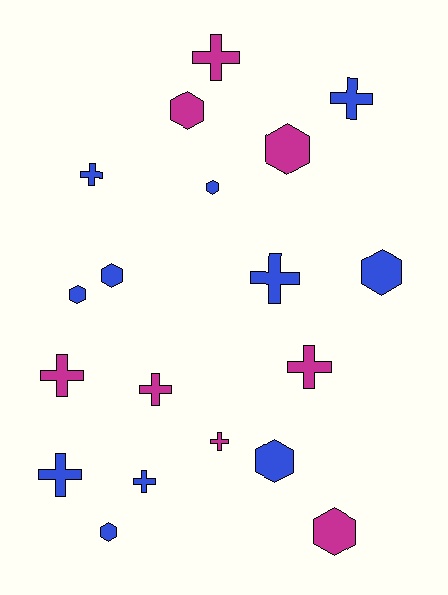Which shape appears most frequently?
Cross, with 10 objects.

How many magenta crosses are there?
There are 5 magenta crosses.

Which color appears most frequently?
Blue, with 11 objects.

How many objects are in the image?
There are 19 objects.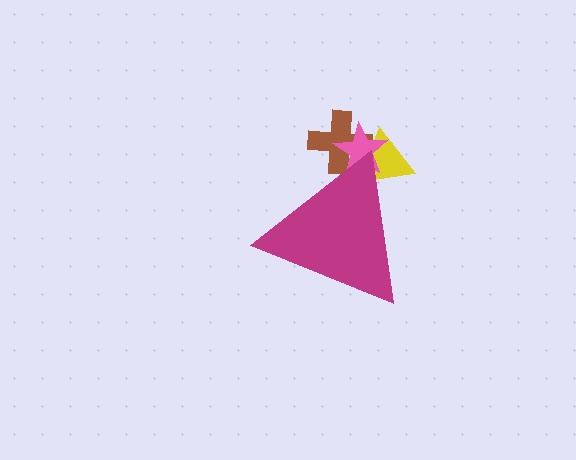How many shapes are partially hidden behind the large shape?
3 shapes are partially hidden.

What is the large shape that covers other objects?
A magenta triangle.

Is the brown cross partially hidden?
Yes, the brown cross is partially hidden behind the magenta triangle.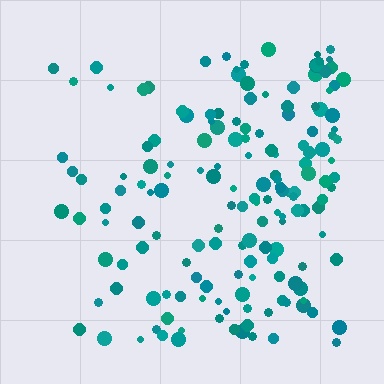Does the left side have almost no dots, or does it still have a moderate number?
Still a moderate number, just noticeably fewer than the right.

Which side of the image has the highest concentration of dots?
The right.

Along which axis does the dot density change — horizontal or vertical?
Horizontal.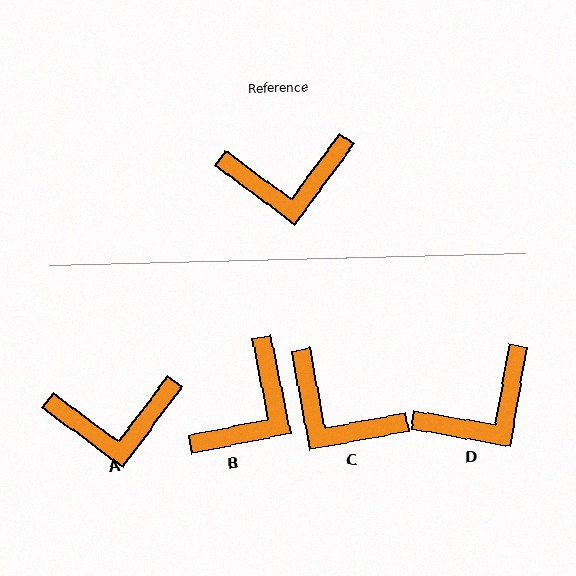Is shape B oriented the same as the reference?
No, it is off by about 48 degrees.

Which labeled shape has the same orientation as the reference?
A.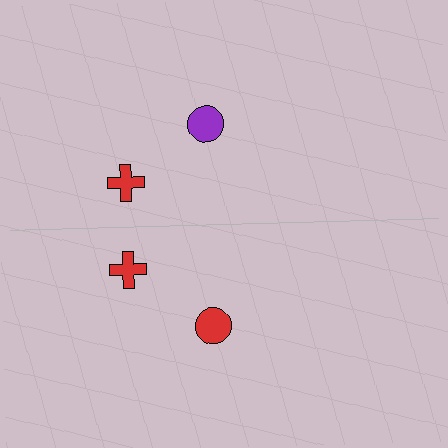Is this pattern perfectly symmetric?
No, the pattern is not perfectly symmetric. The red circle on the bottom side breaks the symmetry — its mirror counterpart is purple.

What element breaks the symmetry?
The red circle on the bottom side breaks the symmetry — its mirror counterpart is purple.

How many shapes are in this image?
There are 4 shapes in this image.